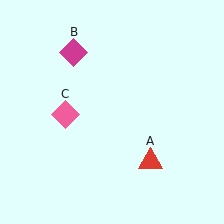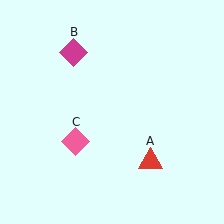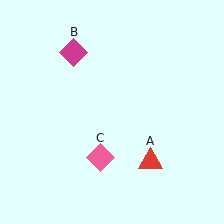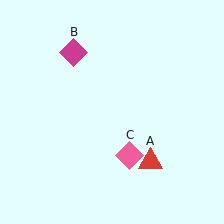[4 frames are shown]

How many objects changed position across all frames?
1 object changed position: pink diamond (object C).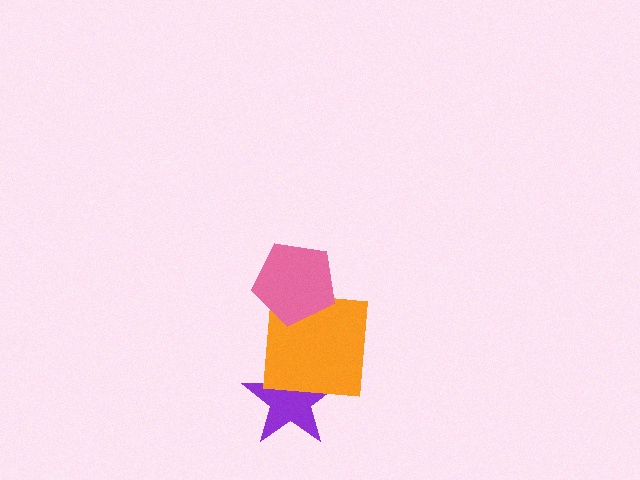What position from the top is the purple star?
The purple star is 3rd from the top.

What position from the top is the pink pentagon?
The pink pentagon is 1st from the top.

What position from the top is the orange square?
The orange square is 2nd from the top.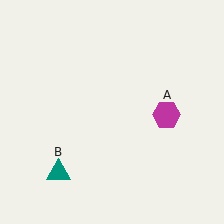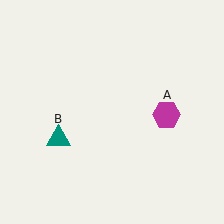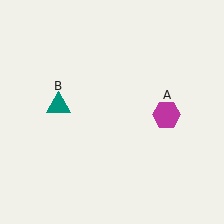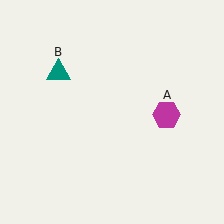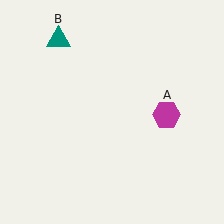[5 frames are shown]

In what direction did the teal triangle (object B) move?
The teal triangle (object B) moved up.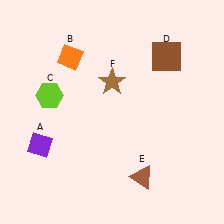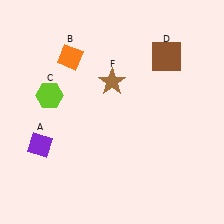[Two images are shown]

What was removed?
The brown triangle (E) was removed in Image 2.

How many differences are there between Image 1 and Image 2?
There is 1 difference between the two images.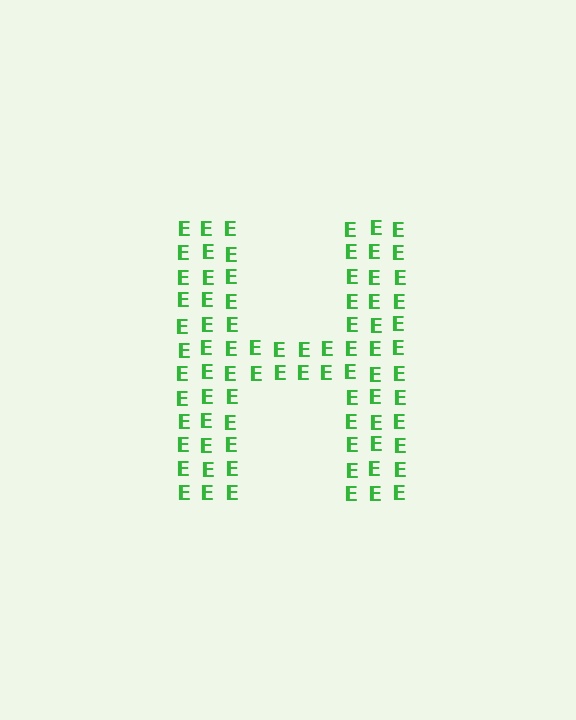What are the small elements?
The small elements are letter E's.